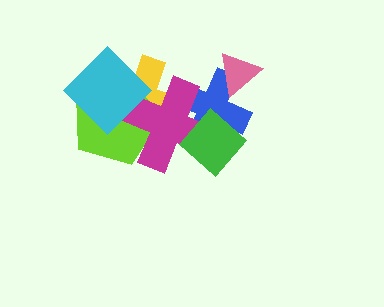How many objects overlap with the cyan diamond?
3 objects overlap with the cyan diamond.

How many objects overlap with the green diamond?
2 objects overlap with the green diamond.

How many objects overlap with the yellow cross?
3 objects overlap with the yellow cross.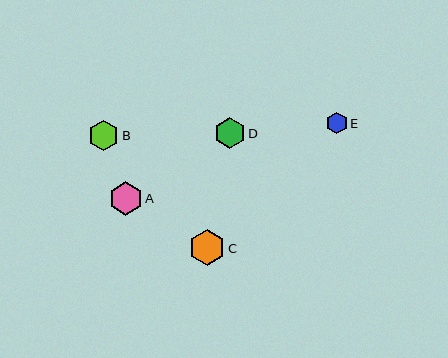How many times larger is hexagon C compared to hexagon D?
Hexagon C is approximately 1.1 times the size of hexagon D.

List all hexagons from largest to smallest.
From largest to smallest: C, A, D, B, E.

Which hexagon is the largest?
Hexagon C is the largest with a size of approximately 36 pixels.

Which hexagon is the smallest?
Hexagon E is the smallest with a size of approximately 21 pixels.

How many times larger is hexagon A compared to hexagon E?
Hexagon A is approximately 1.6 times the size of hexagon E.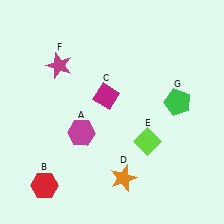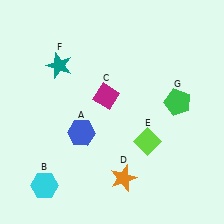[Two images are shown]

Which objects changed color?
A changed from magenta to blue. B changed from red to cyan. F changed from magenta to teal.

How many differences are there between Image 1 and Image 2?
There are 3 differences between the two images.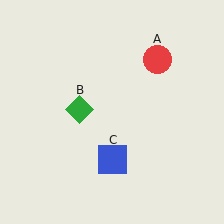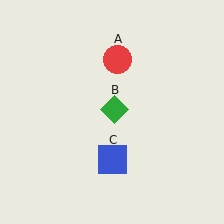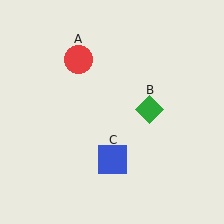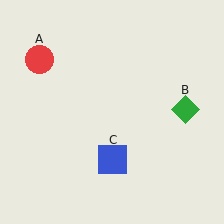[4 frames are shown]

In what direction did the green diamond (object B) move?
The green diamond (object B) moved right.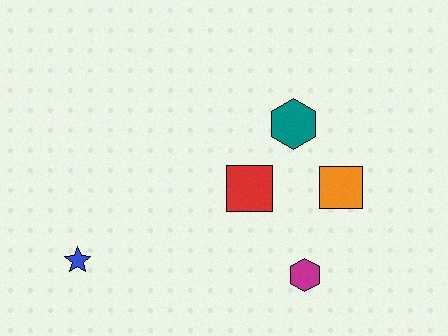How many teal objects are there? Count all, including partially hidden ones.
There is 1 teal object.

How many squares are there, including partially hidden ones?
There are 2 squares.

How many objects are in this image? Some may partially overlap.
There are 5 objects.